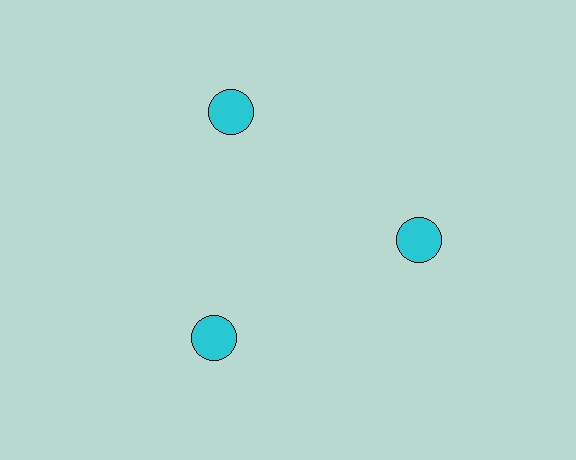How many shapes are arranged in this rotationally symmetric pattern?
There are 3 shapes, arranged in 3 groups of 1.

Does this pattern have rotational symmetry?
Yes, this pattern has 3-fold rotational symmetry. It looks the same after rotating 120 degrees around the center.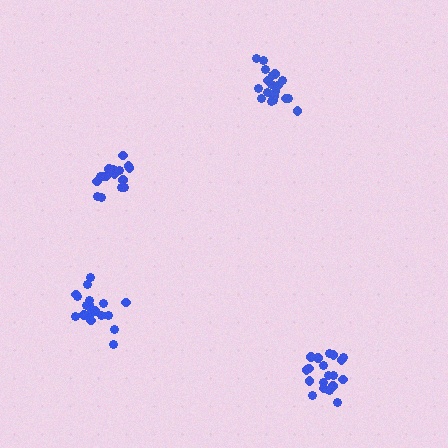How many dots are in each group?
Group 1: 18 dots, Group 2: 16 dots, Group 3: 19 dots, Group 4: 19 dots (72 total).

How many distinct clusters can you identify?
There are 4 distinct clusters.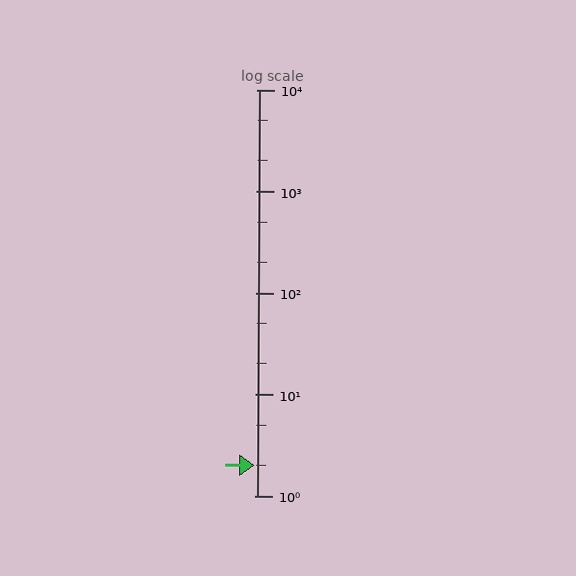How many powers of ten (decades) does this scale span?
The scale spans 4 decades, from 1 to 10000.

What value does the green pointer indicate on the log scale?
The pointer indicates approximately 2.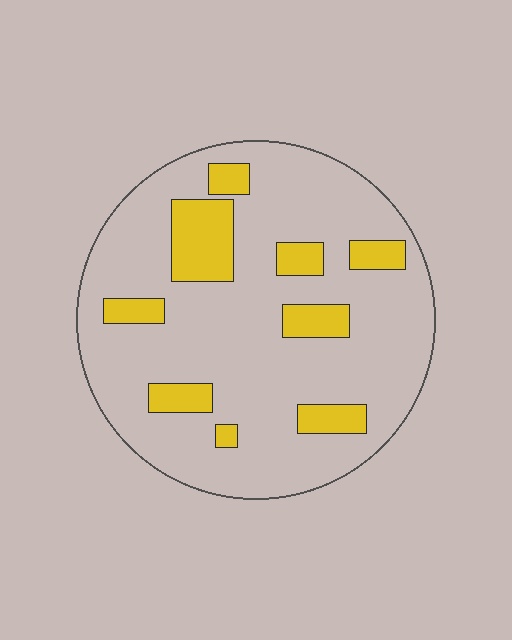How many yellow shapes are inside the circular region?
9.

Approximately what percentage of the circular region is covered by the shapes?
Approximately 20%.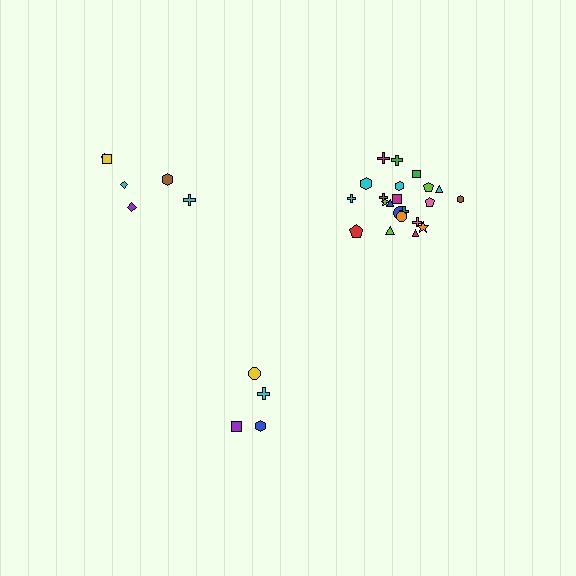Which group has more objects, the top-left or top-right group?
The top-right group.